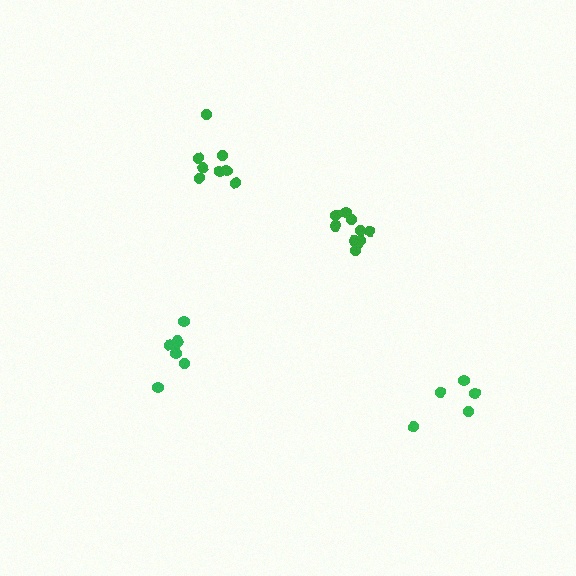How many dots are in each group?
Group 1: 8 dots, Group 2: 5 dots, Group 3: 10 dots, Group 4: 7 dots (30 total).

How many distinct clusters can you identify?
There are 4 distinct clusters.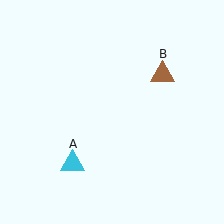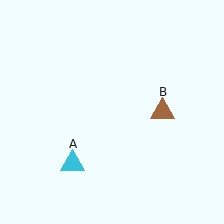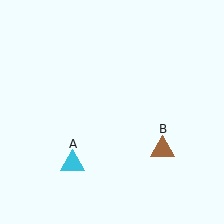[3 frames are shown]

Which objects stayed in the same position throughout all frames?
Cyan triangle (object A) remained stationary.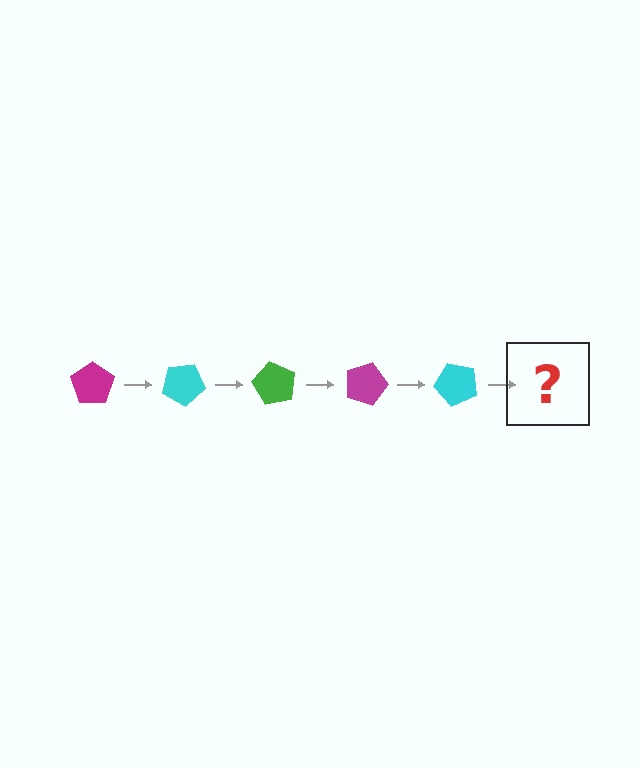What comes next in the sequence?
The next element should be a green pentagon, rotated 150 degrees from the start.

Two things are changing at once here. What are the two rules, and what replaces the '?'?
The two rules are that it rotates 30 degrees each step and the color cycles through magenta, cyan, and green. The '?' should be a green pentagon, rotated 150 degrees from the start.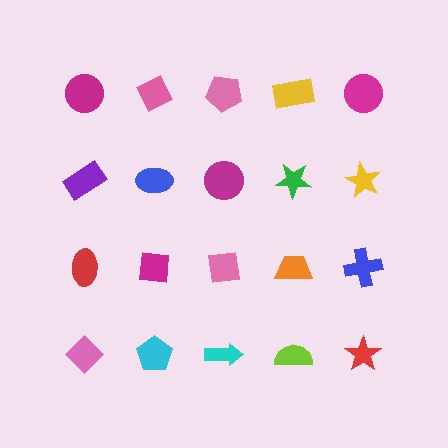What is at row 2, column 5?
A yellow star.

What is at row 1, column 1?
A magenta circle.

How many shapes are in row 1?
5 shapes.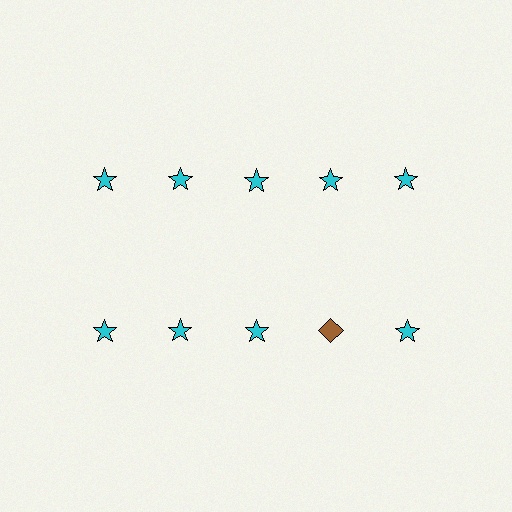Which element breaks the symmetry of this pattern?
The brown diamond in the second row, second from right column breaks the symmetry. All other shapes are cyan stars.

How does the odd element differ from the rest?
It differs in both color (brown instead of cyan) and shape (diamond instead of star).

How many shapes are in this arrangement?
There are 10 shapes arranged in a grid pattern.